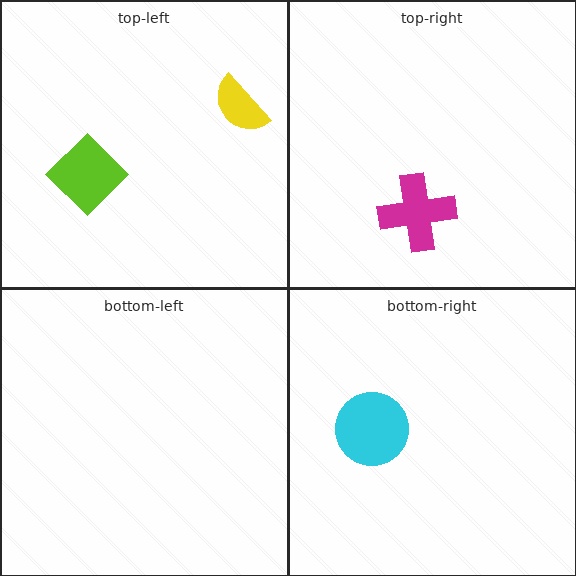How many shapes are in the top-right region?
1.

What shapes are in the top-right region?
The magenta cross.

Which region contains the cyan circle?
The bottom-right region.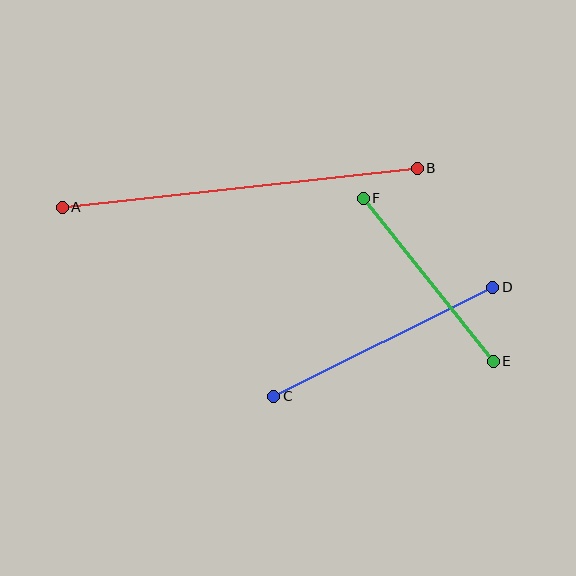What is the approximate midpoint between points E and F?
The midpoint is at approximately (428, 280) pixels.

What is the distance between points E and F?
The distance is approximately 208 pixels.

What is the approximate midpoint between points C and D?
The midpoint is at approximately (383, 342) pixels.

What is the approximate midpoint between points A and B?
The midpoint is at approximately (240, 188) pixels.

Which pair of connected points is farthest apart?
Points A and B are farthest apart.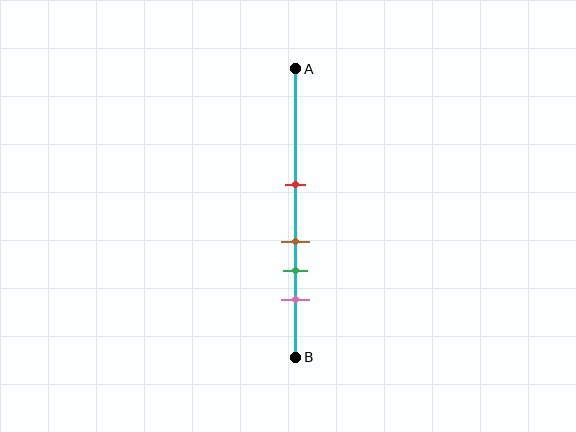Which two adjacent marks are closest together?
The brown and green marks are the closest adjacent pair.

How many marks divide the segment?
There are 4 marks dividing the segment.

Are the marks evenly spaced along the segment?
No, the marks are not evenly spaced.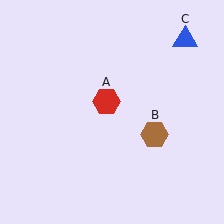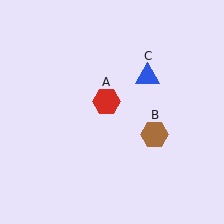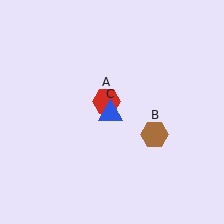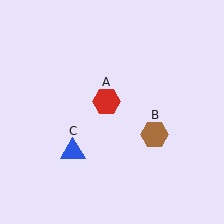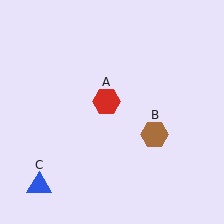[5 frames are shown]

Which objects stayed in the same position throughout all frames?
Red hexagon (object A) and brown hexagon (object B) remained stationary.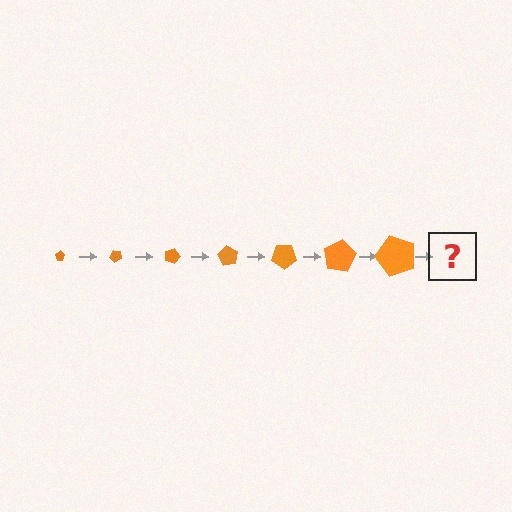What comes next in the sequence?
The next element should be a pentagon, larger than the previous one and rotated 315 degrees from the start.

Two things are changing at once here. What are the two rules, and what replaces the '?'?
The two rules are that the pentagon grows larger each step and it rotates 45 degrees each step. The '?' should be a pentagon, larger than the previous one and rotated 315 degrees from the start.